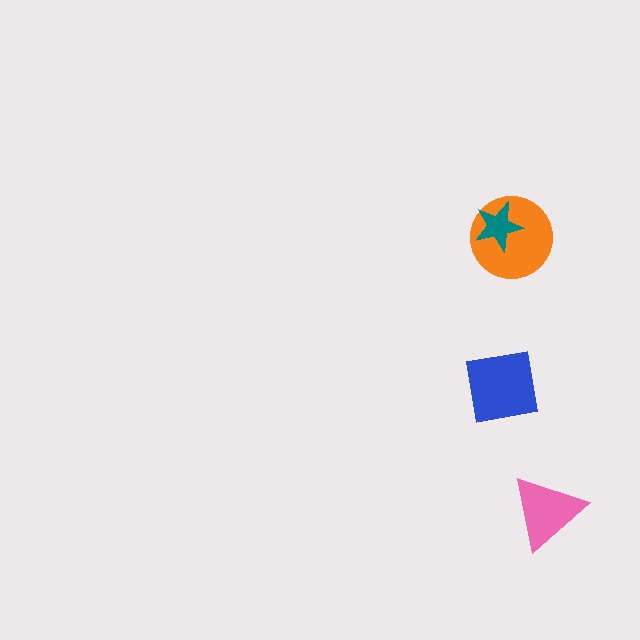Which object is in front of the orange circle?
The teal star is in front of the orange circle.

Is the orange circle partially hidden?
Yes, it is partially covered by another shape.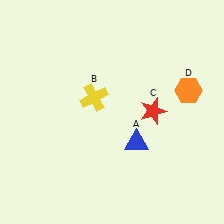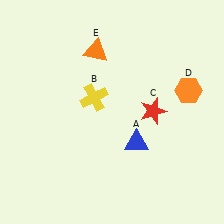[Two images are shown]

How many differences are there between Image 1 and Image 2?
There is 1 difference between the two images.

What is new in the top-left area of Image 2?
An orange triangle (E) was added in the top-left area of Image 2.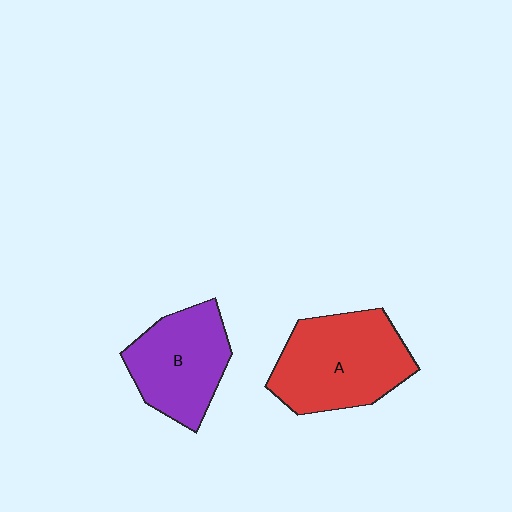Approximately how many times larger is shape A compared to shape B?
Approximately 1.2 times.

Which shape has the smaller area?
Shape B (purple).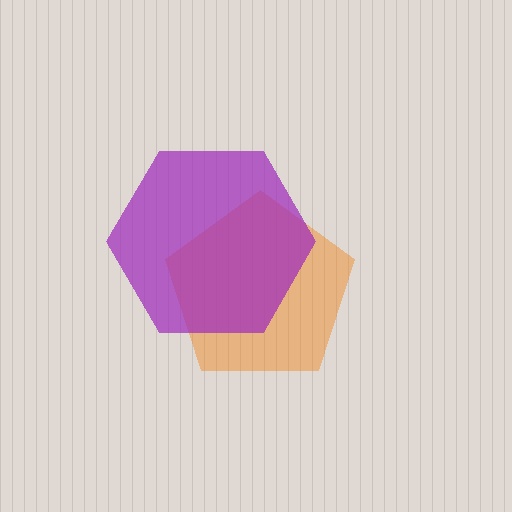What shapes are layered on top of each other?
The layered shapes are: an orange pentagon, a purple hexagon.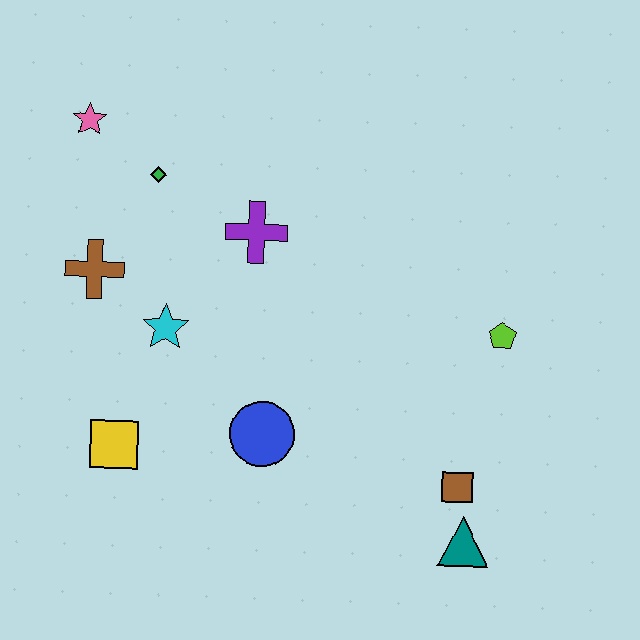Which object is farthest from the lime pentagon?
The pink star is farthest from the lime pentagon.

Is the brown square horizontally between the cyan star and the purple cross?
No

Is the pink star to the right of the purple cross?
No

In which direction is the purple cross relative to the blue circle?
The purple cross is above the blue circle.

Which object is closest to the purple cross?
The green diamond is closest to the purple cross.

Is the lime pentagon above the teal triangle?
Yes